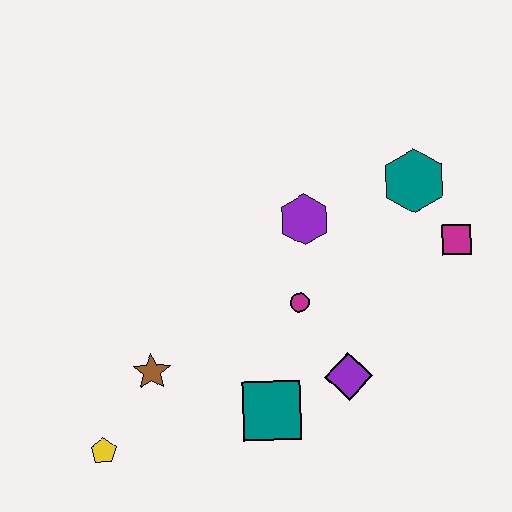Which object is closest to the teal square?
The purple diamond is closest to the teal square.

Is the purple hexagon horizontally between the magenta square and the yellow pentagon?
Yes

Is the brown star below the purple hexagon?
Yes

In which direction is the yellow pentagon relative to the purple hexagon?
The yellow pentagon is below the purple hexagon.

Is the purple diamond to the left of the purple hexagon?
No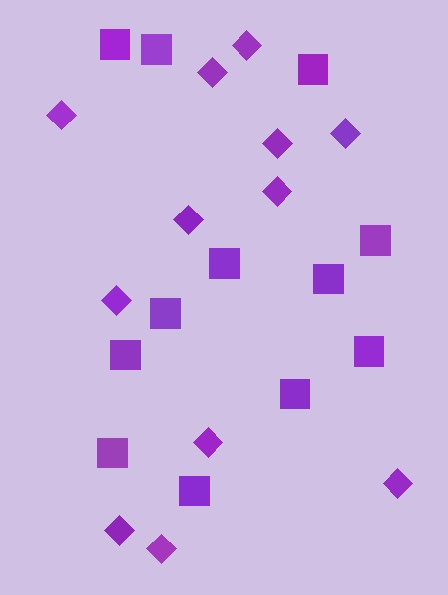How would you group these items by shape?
There are 2 groups: one group of squares (12) and one group of diamonds (12).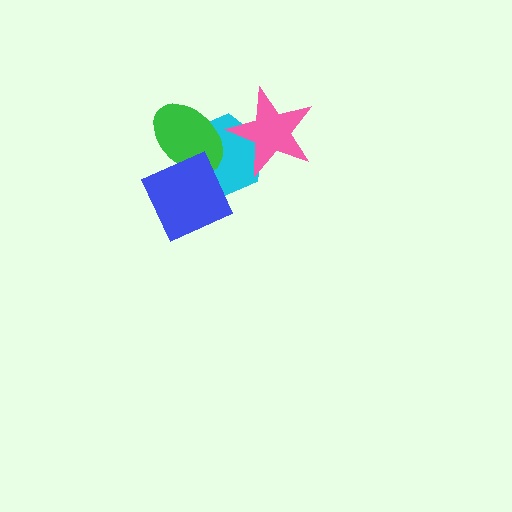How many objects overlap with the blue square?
2 objects overlap with the blue square.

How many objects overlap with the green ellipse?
2 objects overlap with the green ellipse.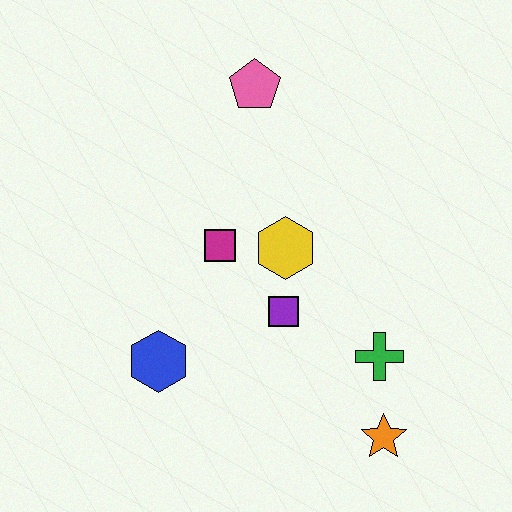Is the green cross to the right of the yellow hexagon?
Yes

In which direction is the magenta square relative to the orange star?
The magenta square is above the orange star.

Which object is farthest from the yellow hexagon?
The orange star is farthest from the yellow hexagon.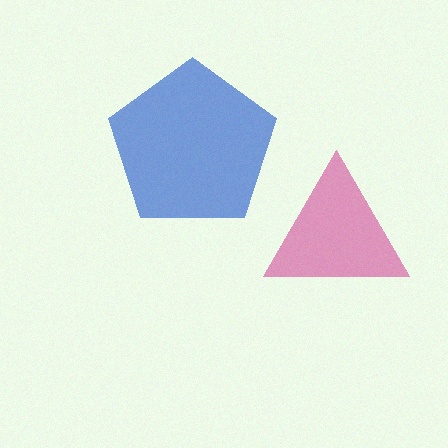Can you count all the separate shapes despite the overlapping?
Yes, there are 2 separate shapes.